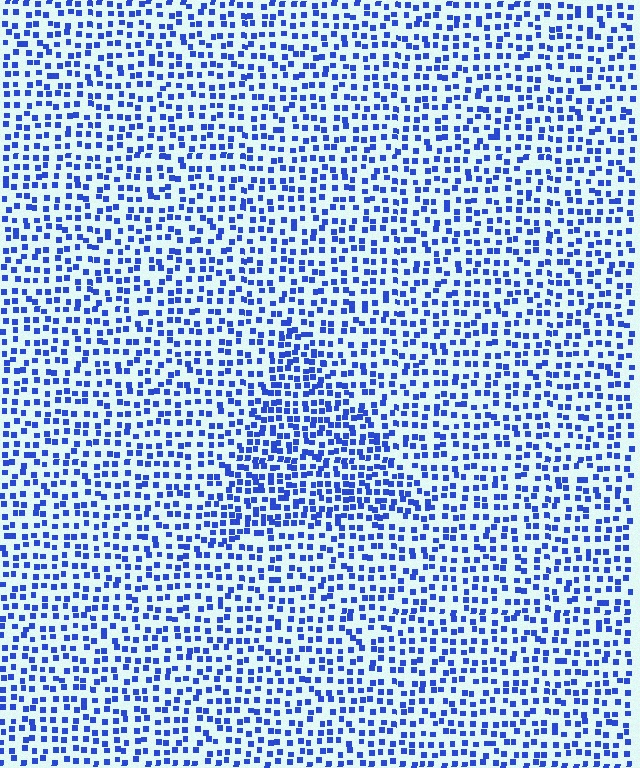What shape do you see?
I see a triangle.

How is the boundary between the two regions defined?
The boundary is defined by a change in element density (approximately 1.6x ratio). All elements are the same color, size, and shape.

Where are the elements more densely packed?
The elements are more densely packed inside the triangle boundary.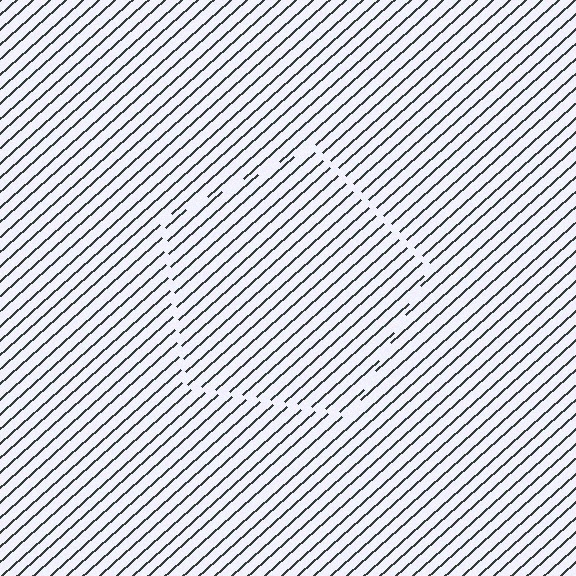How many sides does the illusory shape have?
5 sides — the line-ends trace a pentagon.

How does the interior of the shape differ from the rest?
The interior of the shape contains the same grating, shifted by half a period — the contour is defined by the phase discontinuity where line-ends from the inner and outer gratings abut.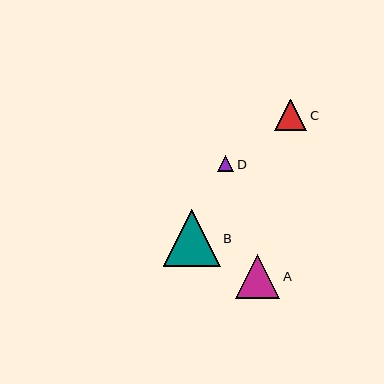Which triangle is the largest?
Triangle B is the largest with a size of approximately 57 pixels.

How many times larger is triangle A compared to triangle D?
Triangle A is approximately 2.8 times the size of triangle D.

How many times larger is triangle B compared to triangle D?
Triangle B is approximately 3.5 times the size of triangle D.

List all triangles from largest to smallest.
From largest to smallest: B, A, C, D.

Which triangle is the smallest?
Triangle D is the smallest with a size of approximately 16 pixels.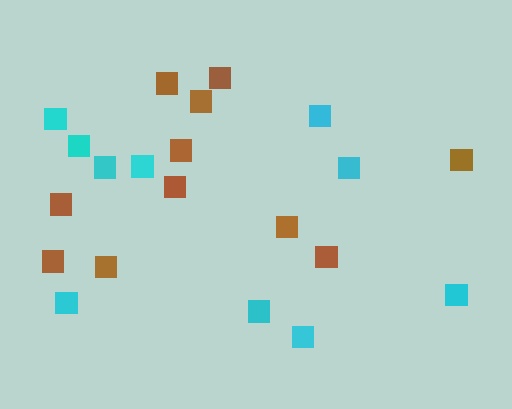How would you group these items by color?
There are 2 groups: one group of brown squares (11) and one group of cyan squares (10).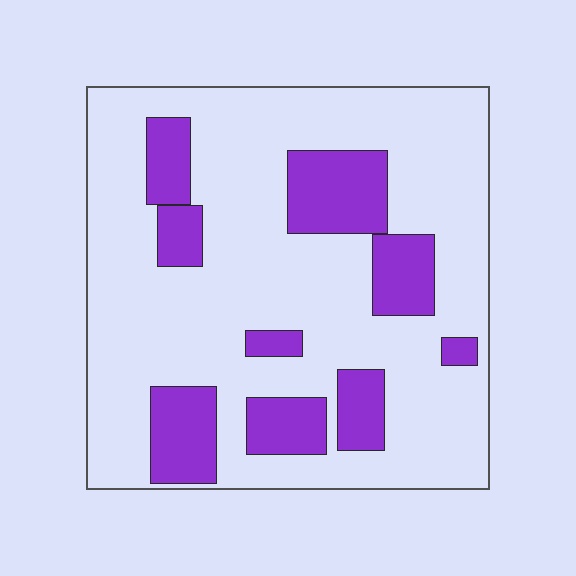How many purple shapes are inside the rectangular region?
9.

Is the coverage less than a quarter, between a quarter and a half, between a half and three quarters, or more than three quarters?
Less than a quarter.